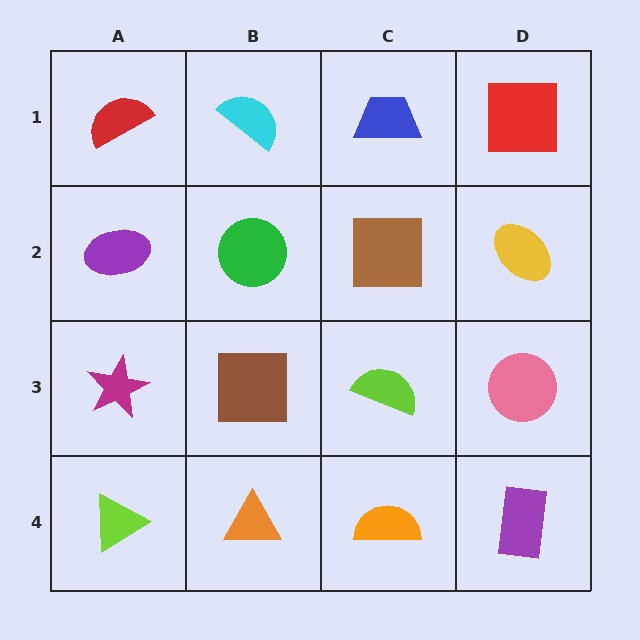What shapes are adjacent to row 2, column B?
A cyan semicircle (row 1, column B), a brown square (row 3, column B), a purple ellipse (row 2, column A), a brown square (row 2, column C).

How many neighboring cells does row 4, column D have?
2.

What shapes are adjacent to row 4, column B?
A brown square (row 3, column B), a lime triangle (row 4, column A), an orange semicircle (row 4, column C).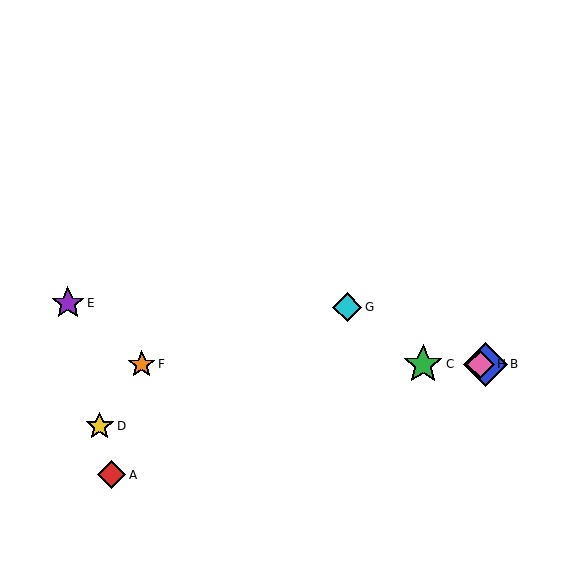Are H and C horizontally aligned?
Yes, both are at y≈364.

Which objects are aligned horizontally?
Objects B, C, F, H are aligned horizontally.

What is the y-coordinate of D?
Object D is at y≈426.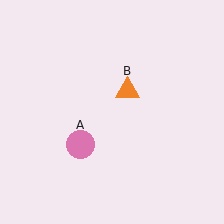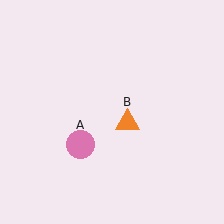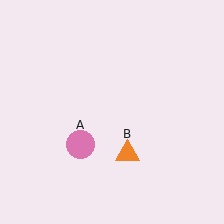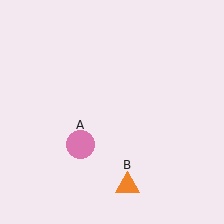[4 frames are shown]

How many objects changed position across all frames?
1 object changed position: orange triangle (object B).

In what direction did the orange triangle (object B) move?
The orange triangle (object B) moved down.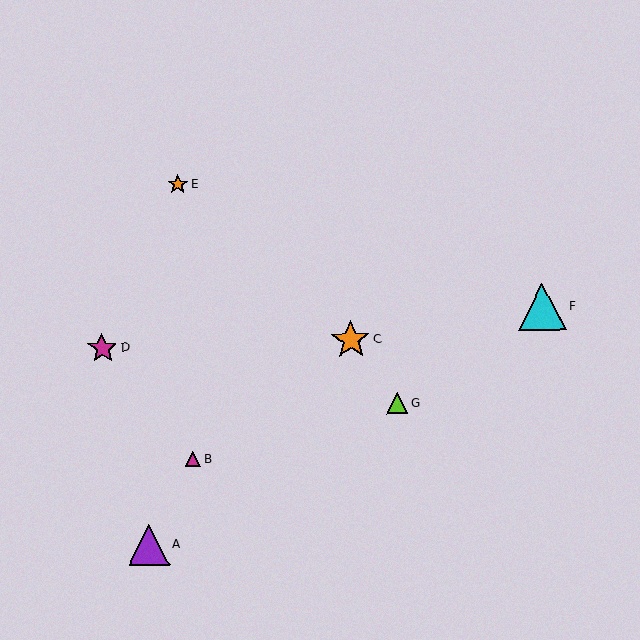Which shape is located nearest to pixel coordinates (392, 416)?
The lime triangle (labeled G) at (397, 403) is nearest to that location.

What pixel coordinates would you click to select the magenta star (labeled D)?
Click at (102, 348) to select the magenta star D.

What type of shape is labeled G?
Shape G is a lime triangle.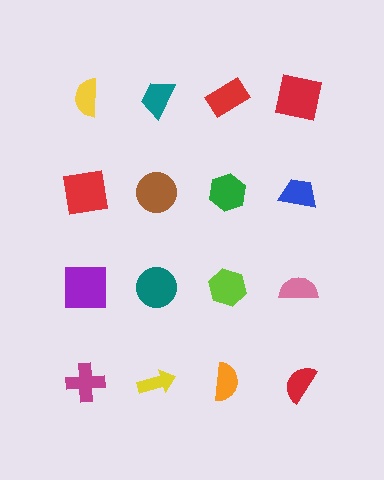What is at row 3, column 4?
A pink semicircle.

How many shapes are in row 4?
4 shapes.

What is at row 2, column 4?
A blue trapezoid.